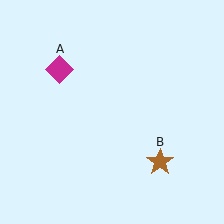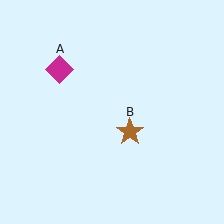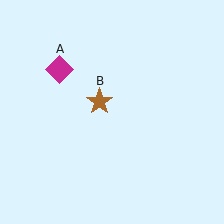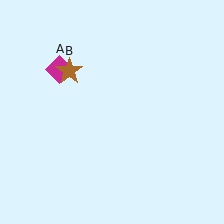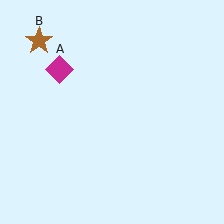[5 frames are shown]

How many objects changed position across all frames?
1 object changed position: brown star (object B).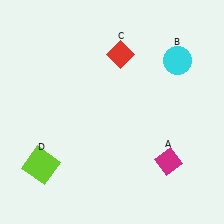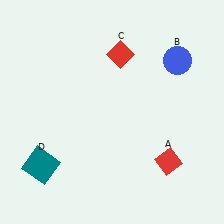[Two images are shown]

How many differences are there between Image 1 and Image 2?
There are 3 differences between the two images.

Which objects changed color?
A changed from magenta to red. B changed from cyan to blue. D changed from lime to teal.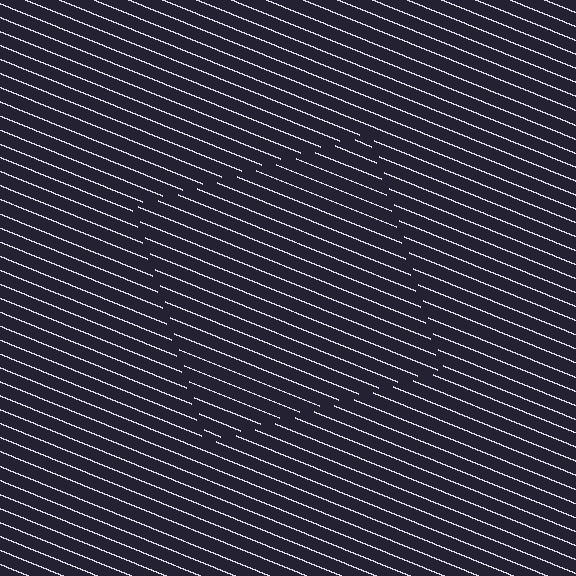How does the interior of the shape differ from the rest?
The interior of the shape contains the same grating, shifted by half a period — the contour is defined by the phase discontinuity where line-ends from the inner and outer gratings abut.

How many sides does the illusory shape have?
4 sides — the line-ends trace a square.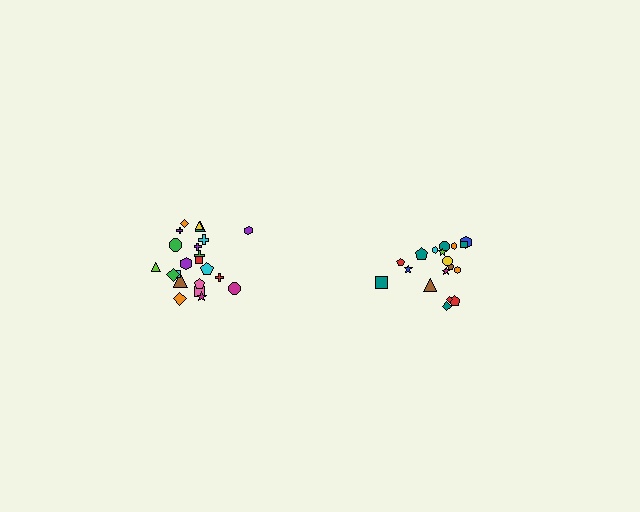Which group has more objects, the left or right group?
The left group.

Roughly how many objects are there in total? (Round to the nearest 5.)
Roughly 40 objects in total.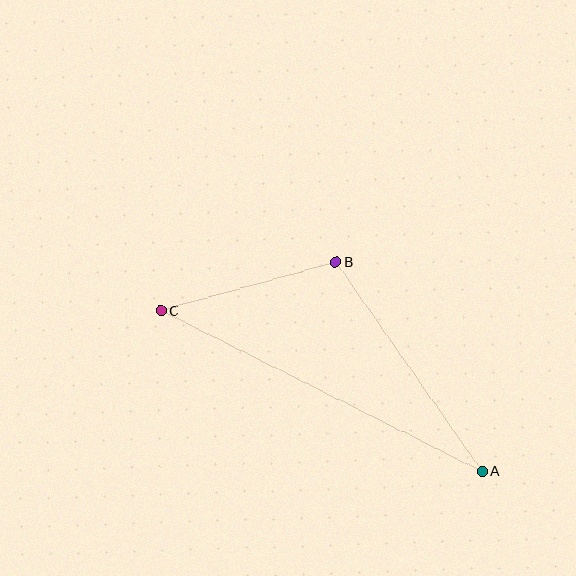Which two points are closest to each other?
Points B and C are closest to each other.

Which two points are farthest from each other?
Points A and C are farthest from each other.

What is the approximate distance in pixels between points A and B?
The distance between A and B is approximately 255 pixels.